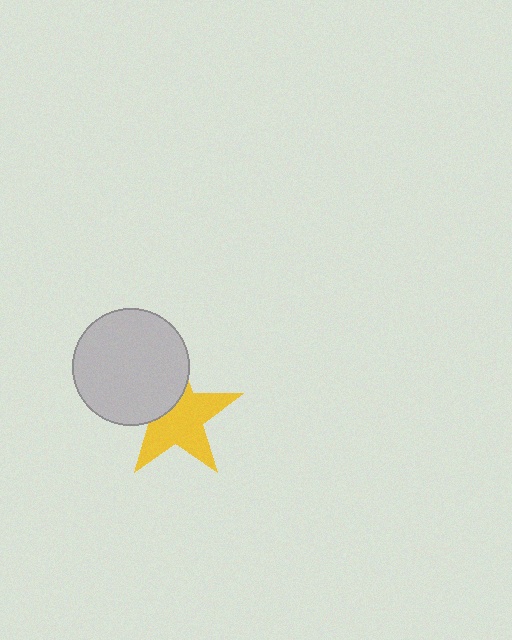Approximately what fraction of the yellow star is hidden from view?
Roughly 35% of the yellow star is hidden behind the light gray circle.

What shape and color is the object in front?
The object in front is a light gray circle.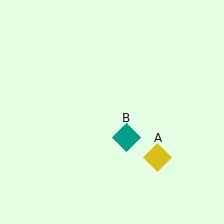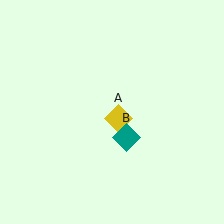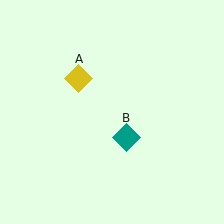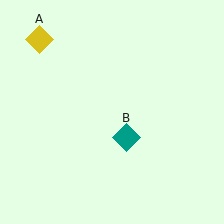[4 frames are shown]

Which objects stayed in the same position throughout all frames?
Teal diamond (object B) remained stationary.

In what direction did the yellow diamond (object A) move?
The yellow diamond (object A) moved up and to the left.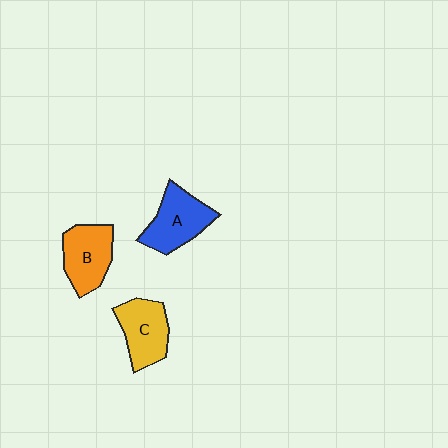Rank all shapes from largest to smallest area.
From largest to smallest: A (blue), B (orange), C (yellow).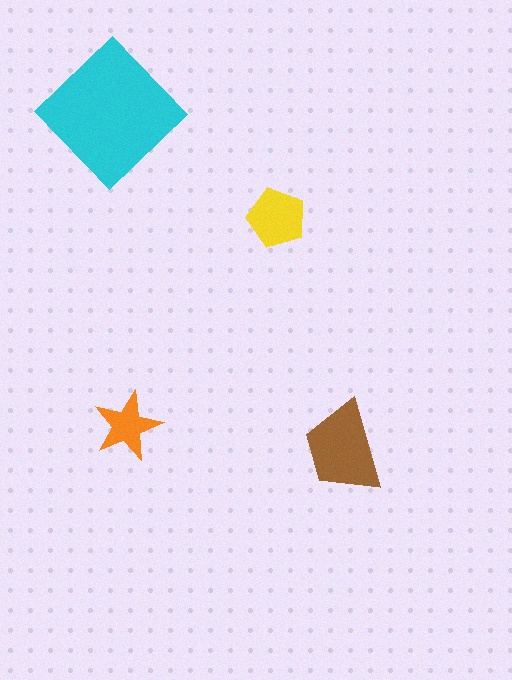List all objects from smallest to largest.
The orange star, the yellow pentagon, the brown trapezoid, the cyan diamond.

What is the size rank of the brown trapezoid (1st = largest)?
2nd.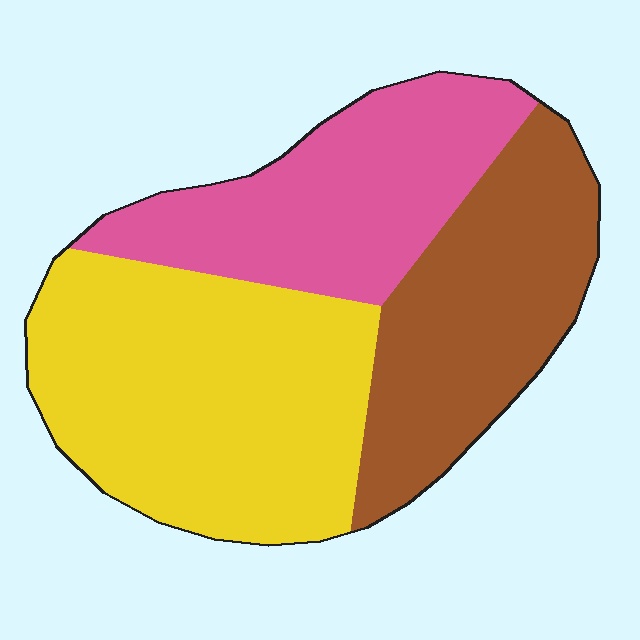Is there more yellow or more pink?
Yellow.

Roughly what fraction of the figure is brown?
Brown covers around 30% of the figure.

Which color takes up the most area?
Yellow, at roughly 45%.